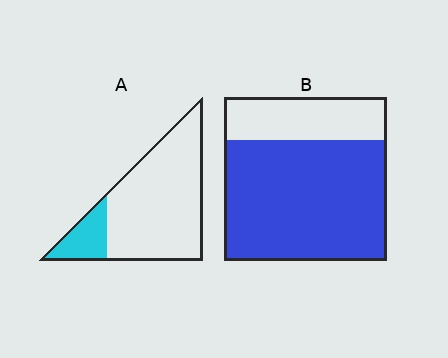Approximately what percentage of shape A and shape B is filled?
A is approximately 15% and B is approximately 75%.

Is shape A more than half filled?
No.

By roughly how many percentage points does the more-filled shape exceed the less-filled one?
By roughly 55 percentage points (B over A).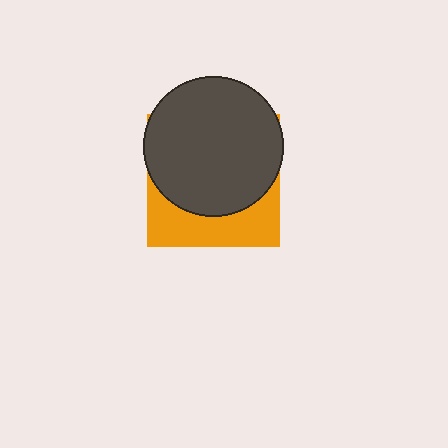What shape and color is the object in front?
The object in front is a dark gray circle.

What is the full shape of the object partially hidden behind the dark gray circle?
The partially hidden object is an orange square.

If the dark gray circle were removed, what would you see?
You would see the complete orange square.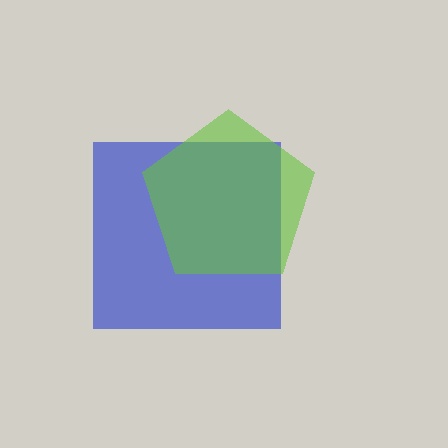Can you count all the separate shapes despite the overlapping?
Yes, there are 2 separate shapes.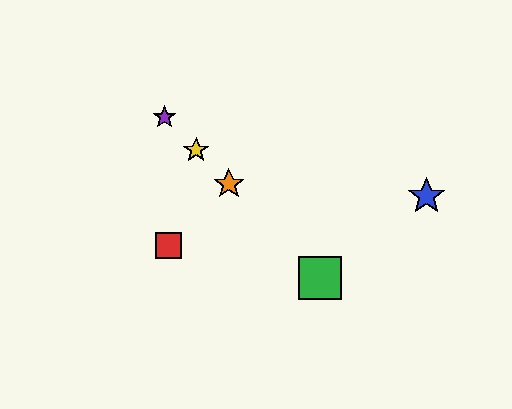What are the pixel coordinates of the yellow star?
The yellow star is at (196, 150).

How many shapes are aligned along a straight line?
4 shapes (the green square, the yellow star, the purple star, the orange star) are aligned along a straight line.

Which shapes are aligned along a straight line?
The green square, the yellow star, the purple star, the orange star are aligned along a straight line.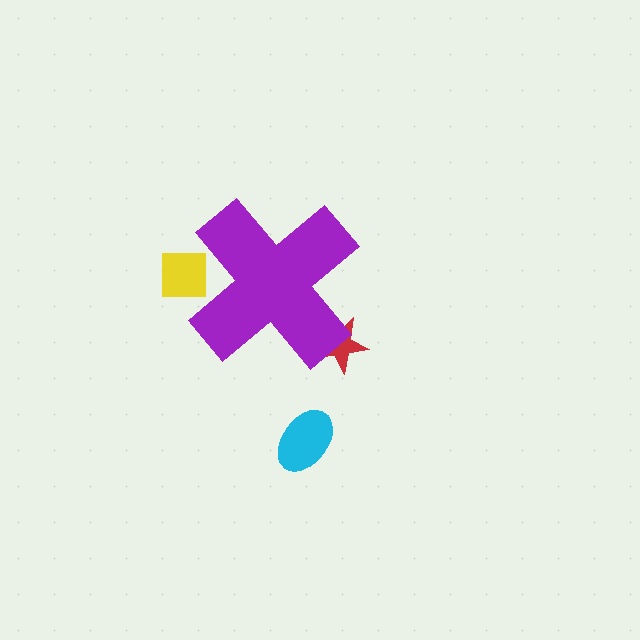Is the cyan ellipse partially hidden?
No, the cyan ellipse is fully visible.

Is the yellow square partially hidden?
Yes, the yellow square is partially hidden behind the purple cross.